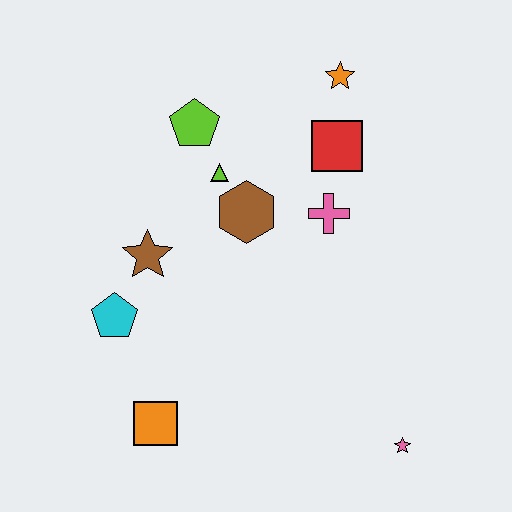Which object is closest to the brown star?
The cyan pentagon is closest to the brown star.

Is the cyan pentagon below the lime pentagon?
Yes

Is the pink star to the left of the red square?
No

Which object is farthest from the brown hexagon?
The pink star is farthest from the brown hexagon.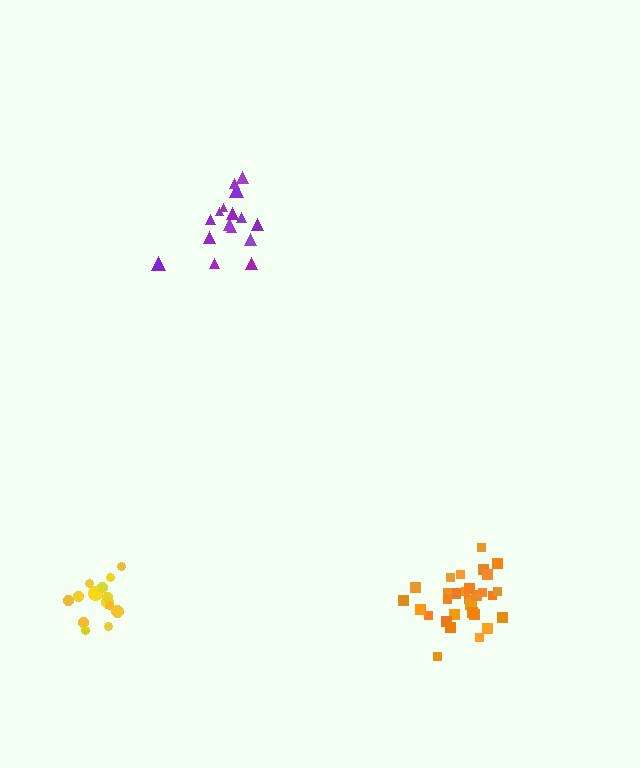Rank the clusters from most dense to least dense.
orange, yellow, purple.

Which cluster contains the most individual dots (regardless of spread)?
Orange (31).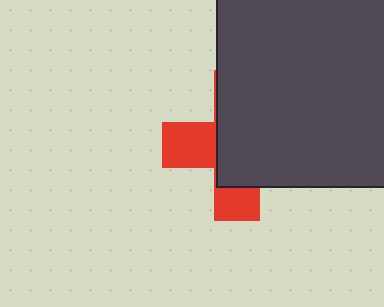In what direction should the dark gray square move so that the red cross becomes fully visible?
The dark gray square should move right. That is the shortest direction to clear the overlap and leave the red cross fully visible.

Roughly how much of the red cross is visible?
A small part of it is visible (roughly 36%).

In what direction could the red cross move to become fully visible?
The red cross could move left. That would shift it out from behind the dark gray square entirely.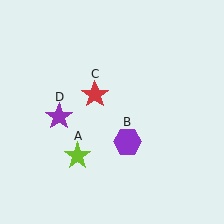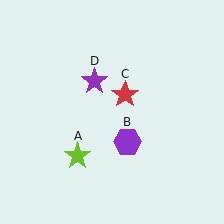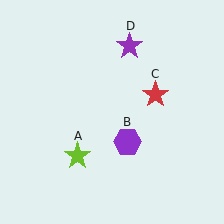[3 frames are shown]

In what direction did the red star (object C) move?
The red star (object C) moved right.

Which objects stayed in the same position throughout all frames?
Lime star (object A) and purple hexagon (object B) remained stationary.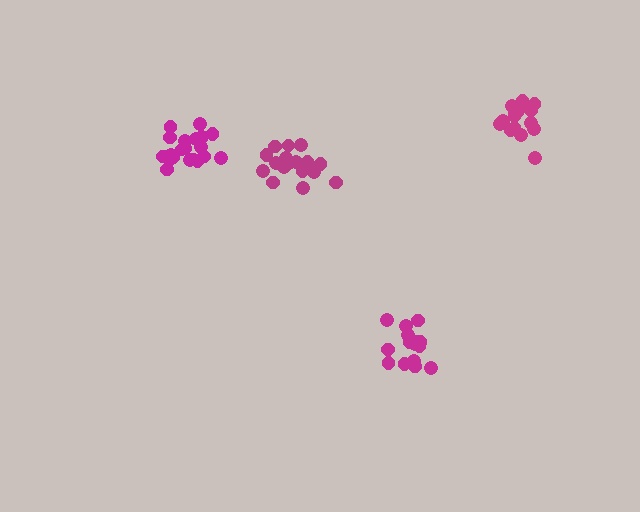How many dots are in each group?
Group 1: 21 dots, Group 2: 16 dots, Group 3: 16 dots, Group 4: 20 dots (73 total).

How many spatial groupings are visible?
There are 4 spatial groupings.